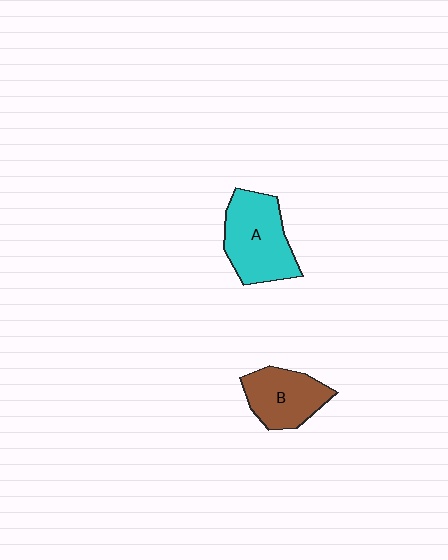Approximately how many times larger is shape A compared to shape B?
Approximately 1.3 times.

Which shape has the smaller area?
Shape B (brown).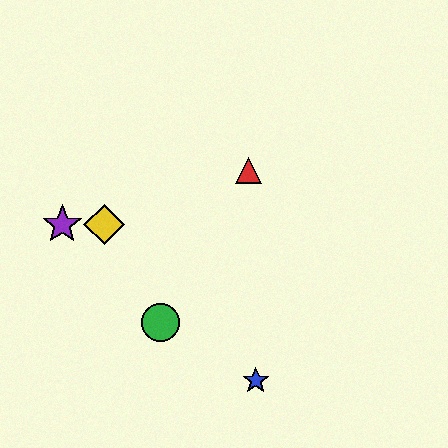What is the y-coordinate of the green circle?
The green circle is at y≈323.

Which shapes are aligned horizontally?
The yellow diamond, the purple star are aligned horizontally.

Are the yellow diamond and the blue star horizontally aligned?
No, the yellow diamond is at y≈224 and the blue star is at y≈381.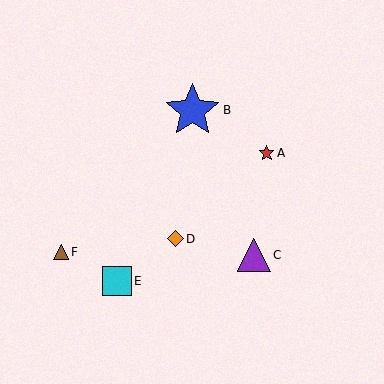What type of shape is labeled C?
Shape C is a purple triangle.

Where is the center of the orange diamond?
The center of the orange diamond is at (175, 239).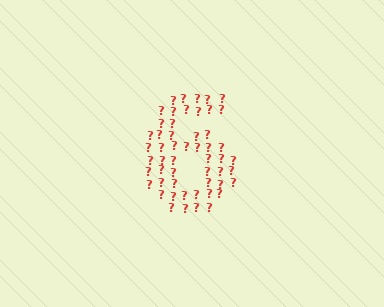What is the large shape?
The large shape is the digit 6.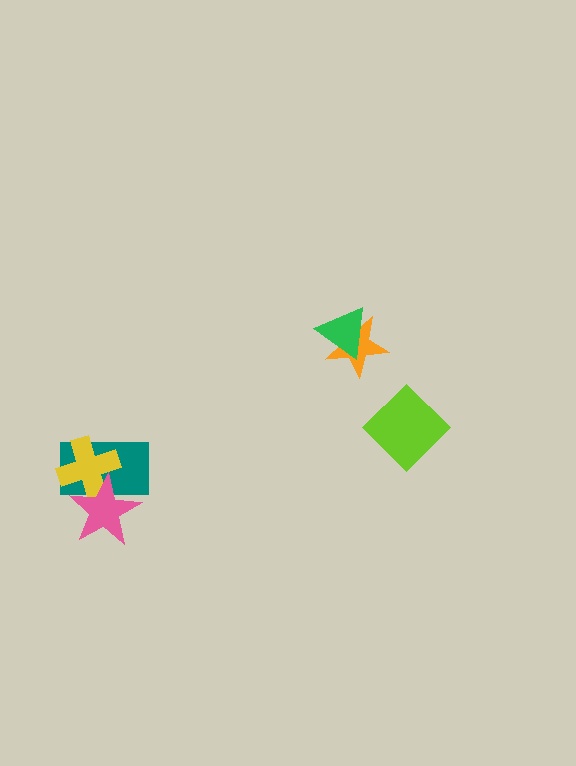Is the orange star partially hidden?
Yes, it is partially covered by another shape.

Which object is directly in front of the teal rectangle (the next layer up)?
The yellow cross is directly in front of the teal rectangle.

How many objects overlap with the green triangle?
1 object overlaps with the green triangle.